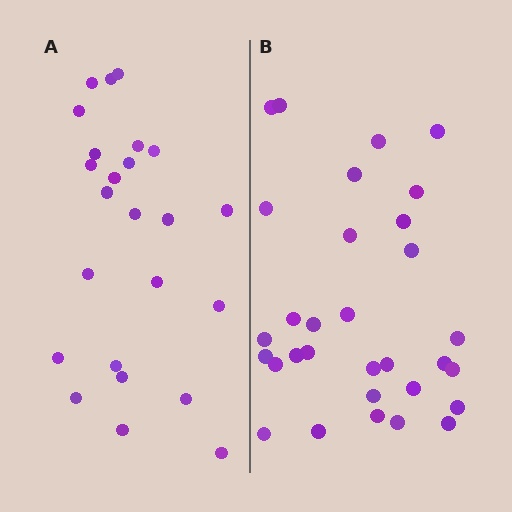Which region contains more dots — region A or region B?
Region B (the right region) has more dots.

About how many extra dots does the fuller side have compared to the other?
Region B has roughly 8 or so more dots than region A.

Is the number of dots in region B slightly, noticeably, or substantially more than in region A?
Region B has noticeably more, but not dramatically so. The ratio is roughly 1.3 to 1.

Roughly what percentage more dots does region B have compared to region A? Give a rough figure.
About 30% more.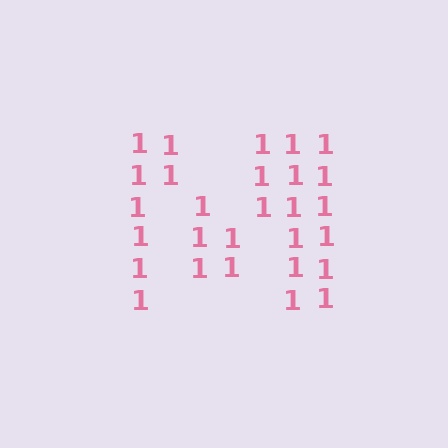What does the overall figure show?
The overall figure shows the letter M.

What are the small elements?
The small elements are digit 1's.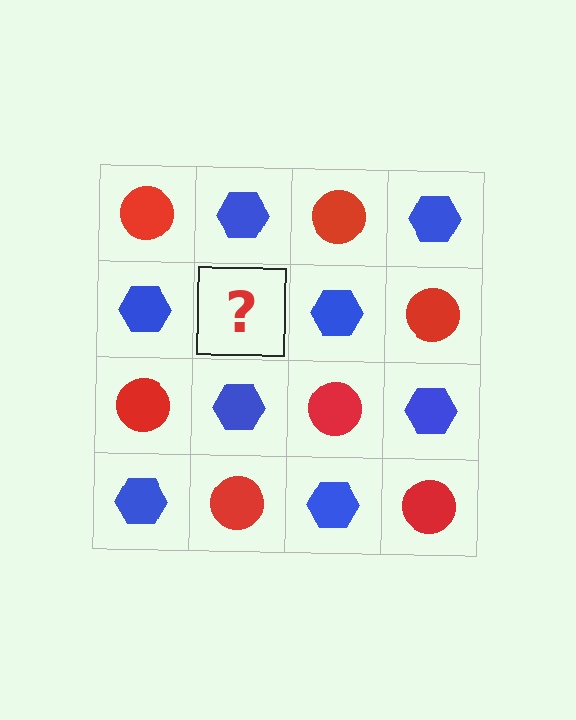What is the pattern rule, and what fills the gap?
The rule is that it alternates red circle and blue hexagon in a checkerboard pattern. The gap should be filled with a red circle.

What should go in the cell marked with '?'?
The missing cell should contain a red circle.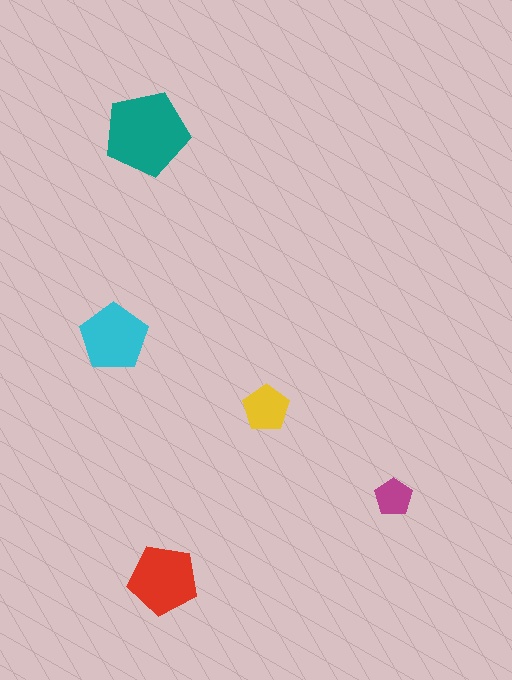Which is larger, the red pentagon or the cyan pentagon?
The red one.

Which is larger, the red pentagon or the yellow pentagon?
The red one.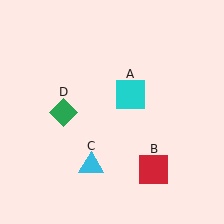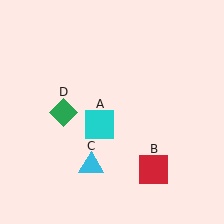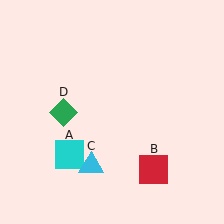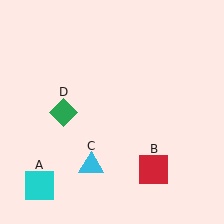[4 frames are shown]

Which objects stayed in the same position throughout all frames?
Red square (object B) and cyan triangle (object C) and green diamond (object D) remained stationary.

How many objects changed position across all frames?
1 object changed position: cyan square (object A).